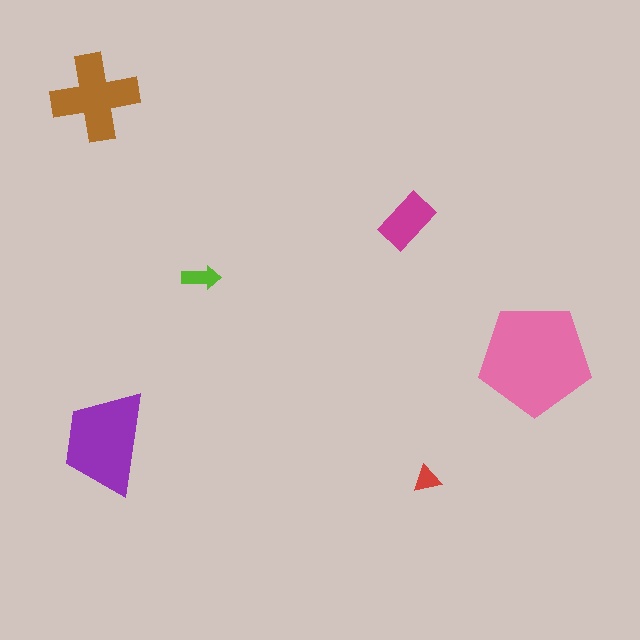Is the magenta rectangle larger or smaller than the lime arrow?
Larger.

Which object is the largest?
The pink pentagon.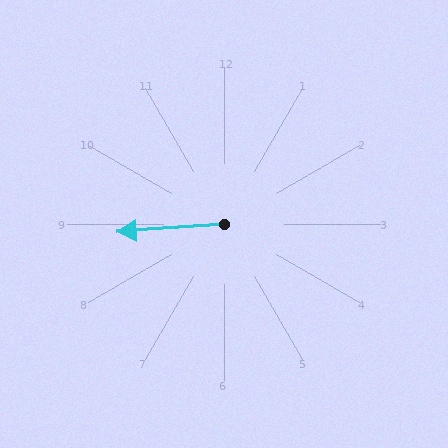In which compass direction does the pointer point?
West.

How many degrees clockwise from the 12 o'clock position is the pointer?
Approximately 266 degrees.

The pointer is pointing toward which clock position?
Roughly 9 o'clock.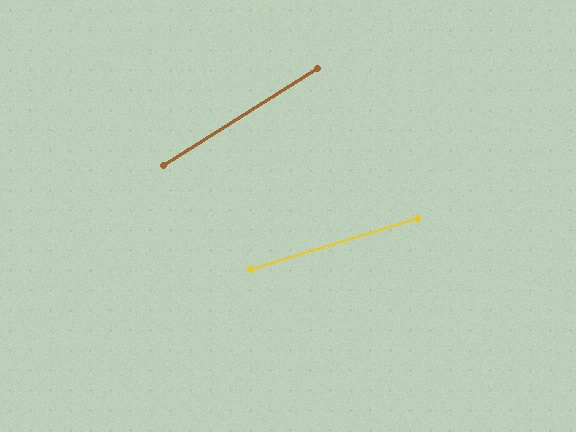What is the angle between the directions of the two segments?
Approximately 15 degrees.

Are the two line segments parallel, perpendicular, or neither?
Neither parallel nor perpendicular — they differ by about 15°.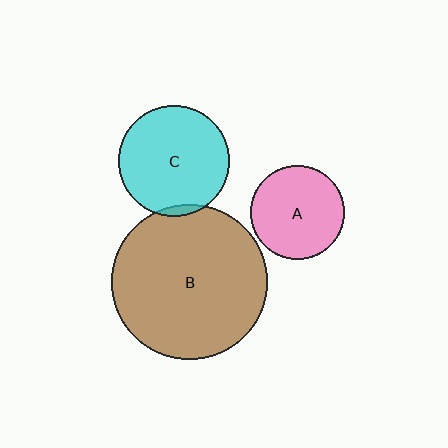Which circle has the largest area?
Circle B (brown).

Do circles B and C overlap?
Yes.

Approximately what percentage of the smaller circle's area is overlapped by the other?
Approximately 5%.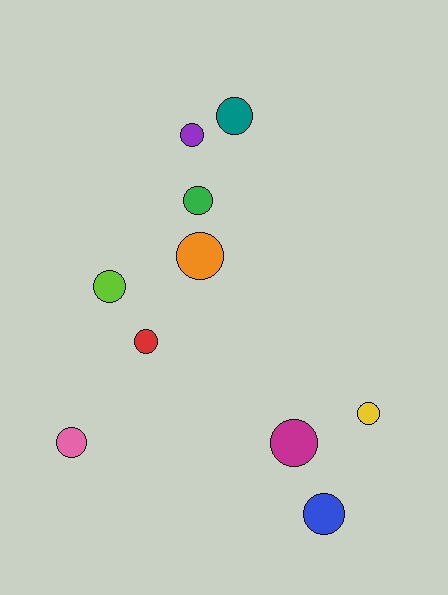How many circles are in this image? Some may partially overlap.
There are 10 circles.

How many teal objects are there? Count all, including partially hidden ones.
There is 1 teal object.